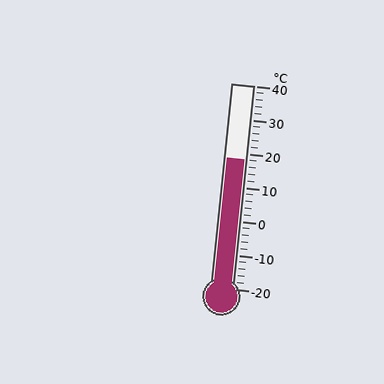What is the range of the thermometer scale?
The thermometer scale ranges from -20°C to 40°C.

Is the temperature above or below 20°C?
The temperature is below 20°C.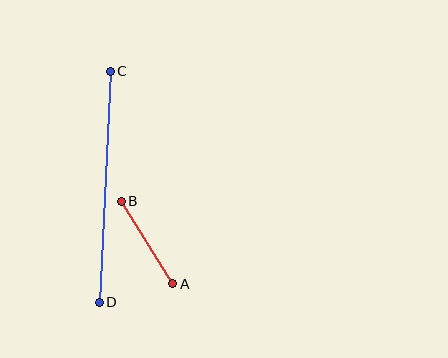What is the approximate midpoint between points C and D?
The midpoint is at approximately (105, 187) pixels.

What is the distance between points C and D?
The distance is approximately 231 pixels.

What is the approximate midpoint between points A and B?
The midpoint is at approximately (147, 242) pixels.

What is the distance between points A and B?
The distance is approximately 98 pixels.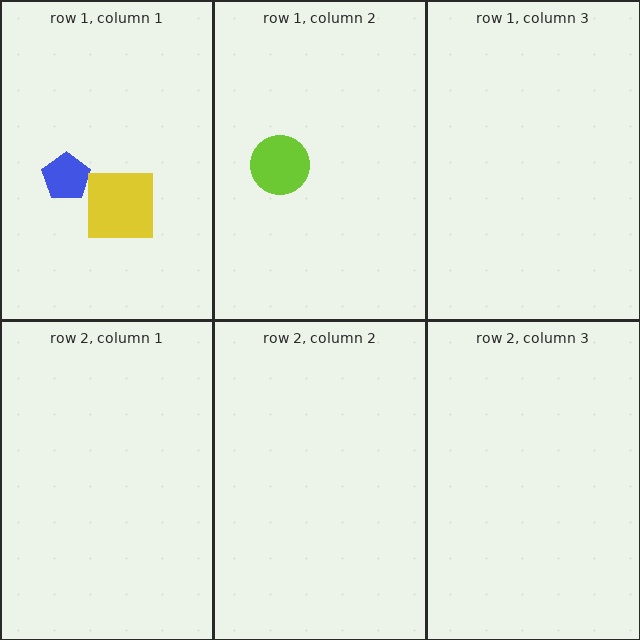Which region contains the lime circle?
The row 1, column 2 region.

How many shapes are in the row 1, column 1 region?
2.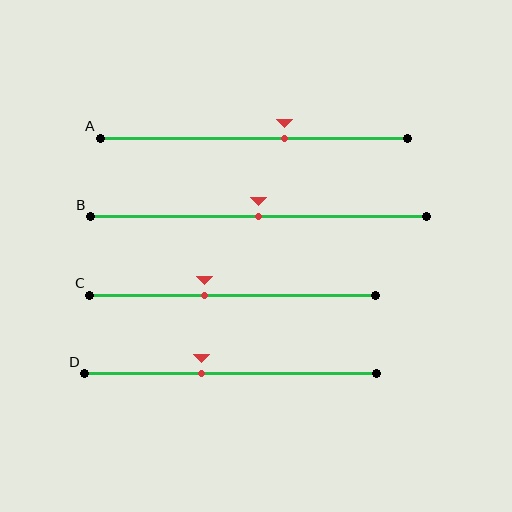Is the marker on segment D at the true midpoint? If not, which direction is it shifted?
No, the marker on segment D is shifted to the left by about 10% of the segment length.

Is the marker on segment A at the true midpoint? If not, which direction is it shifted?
No, the marker on segment A is shifted to the right by about 10% of the segment length.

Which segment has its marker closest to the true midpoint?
Segment B has its marker closest to the true midpoint.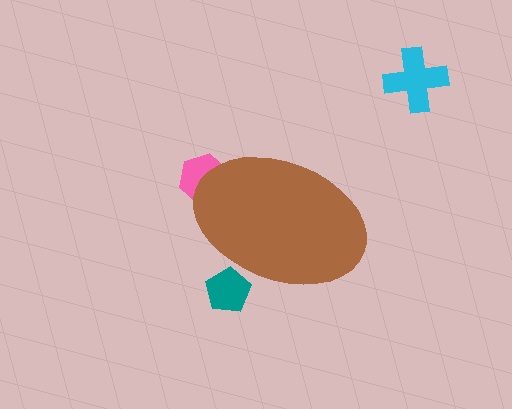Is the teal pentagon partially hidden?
Yes, the teal pentagon is partially hidden behind the brown ellipse.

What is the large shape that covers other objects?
A brown ellipse.